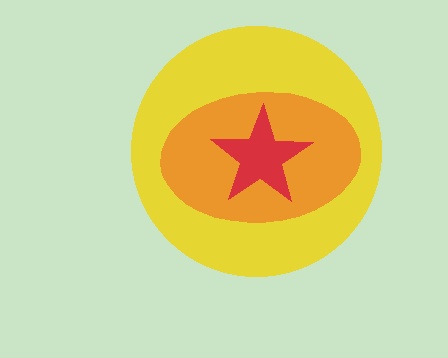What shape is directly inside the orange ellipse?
The red star.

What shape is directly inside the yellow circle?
The orange ellipse.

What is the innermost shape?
The red star.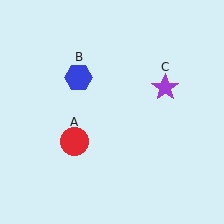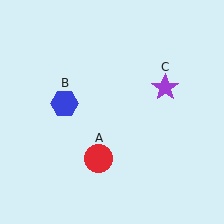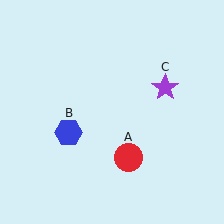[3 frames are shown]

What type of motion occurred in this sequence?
The red circle (object A), blue hexagon (object B) rotated counterclockwise around the center of the scene.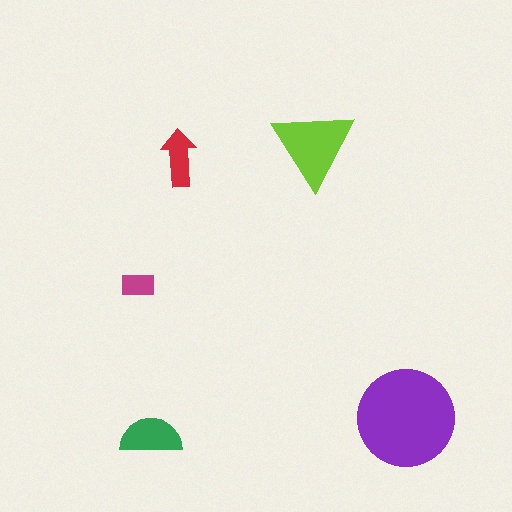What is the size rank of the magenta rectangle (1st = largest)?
5th.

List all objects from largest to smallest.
The purple circle, the lime triangle, the green semicircle, the red arrow, the magenta rectangle.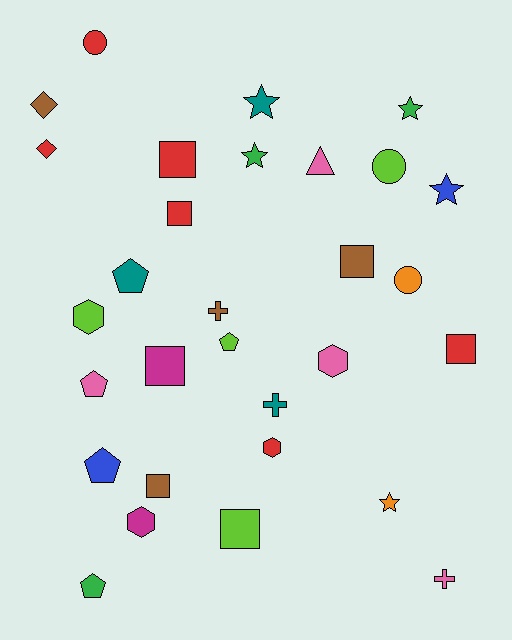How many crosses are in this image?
There are 3 crosses.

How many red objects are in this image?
There are 6 red objects.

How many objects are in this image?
There are 30 objects.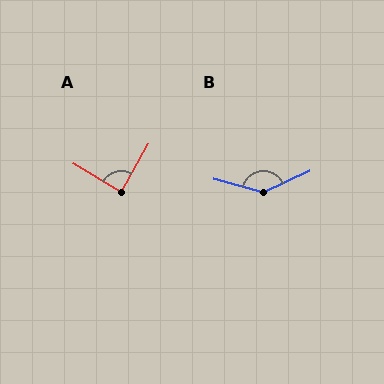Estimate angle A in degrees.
Approximately 89 degrees.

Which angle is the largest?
B, at approximately 140 degrees.